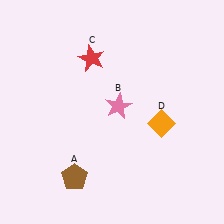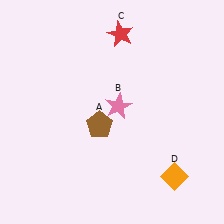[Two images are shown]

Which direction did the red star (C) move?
The red star (C) moved right.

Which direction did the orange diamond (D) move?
The orange diamond (D) moved down.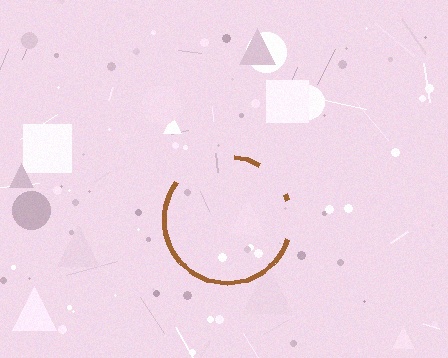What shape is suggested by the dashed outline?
The dashed outline suggests a circle.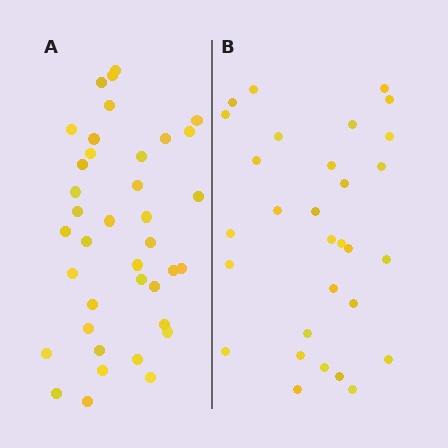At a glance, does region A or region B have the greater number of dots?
Region A (the left region) has more dots.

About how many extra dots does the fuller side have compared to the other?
Region A has roughly 8 or so more dots than region B.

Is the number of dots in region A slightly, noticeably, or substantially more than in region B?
Region A has noticeably more, but not dramatically so. The ratio is roughly 1.3 to 1.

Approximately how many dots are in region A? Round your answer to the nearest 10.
About 40 dots. (The exact count is 38, which rounds to 40.)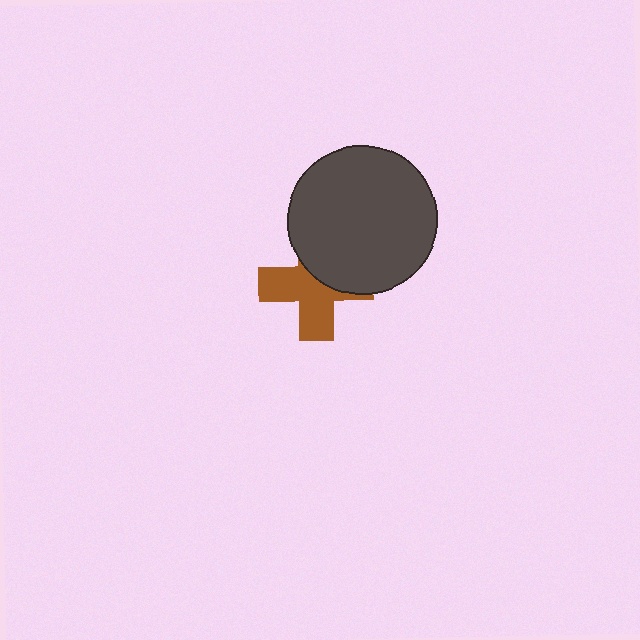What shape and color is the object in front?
The object in front is a dark gray circle.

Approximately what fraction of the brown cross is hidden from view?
Roughly 43% of the brown cross is hidden behind the dark gray circle.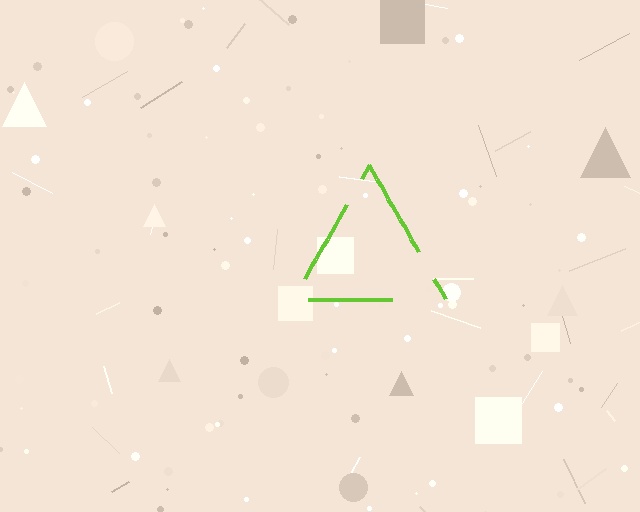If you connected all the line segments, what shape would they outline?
They would outline a triangle.